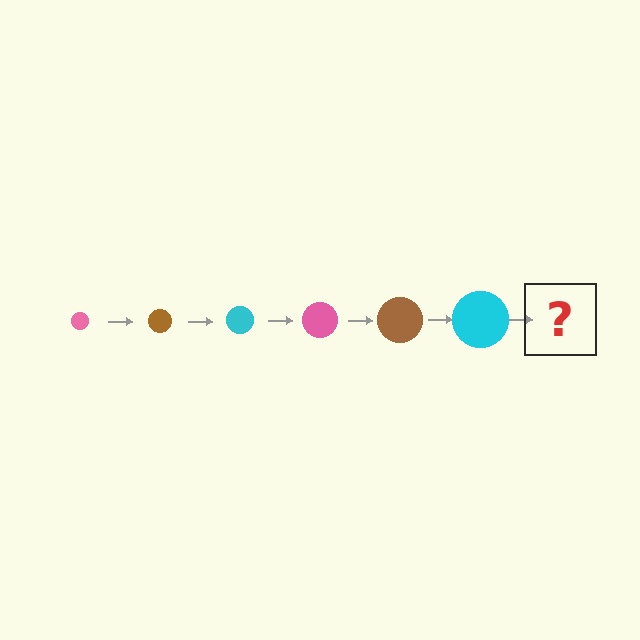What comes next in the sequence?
The next element should be a pink circle, larger than the previous one.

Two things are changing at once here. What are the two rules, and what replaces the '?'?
The two rules are that the circle grows larger each step and the color cycles through pink, brown, and cyan. The '?' should be a pink circle, larger than the previous one.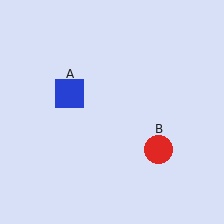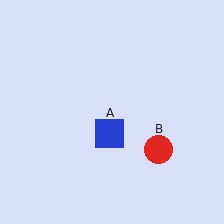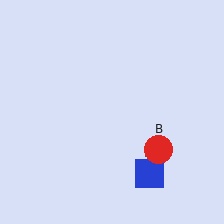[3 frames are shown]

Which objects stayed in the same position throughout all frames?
Red circle (object B) remained stationary.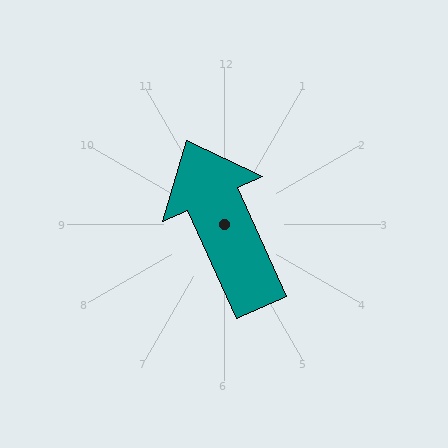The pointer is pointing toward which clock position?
Roughly 11 o'clock.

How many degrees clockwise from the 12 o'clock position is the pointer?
Approximately 336 degrees.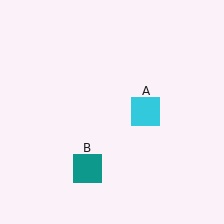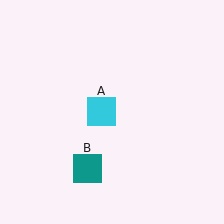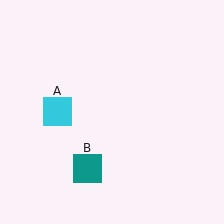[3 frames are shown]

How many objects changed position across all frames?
1 object changed position: cyan square (object A).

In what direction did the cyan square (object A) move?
The cyan square (object A) moved left.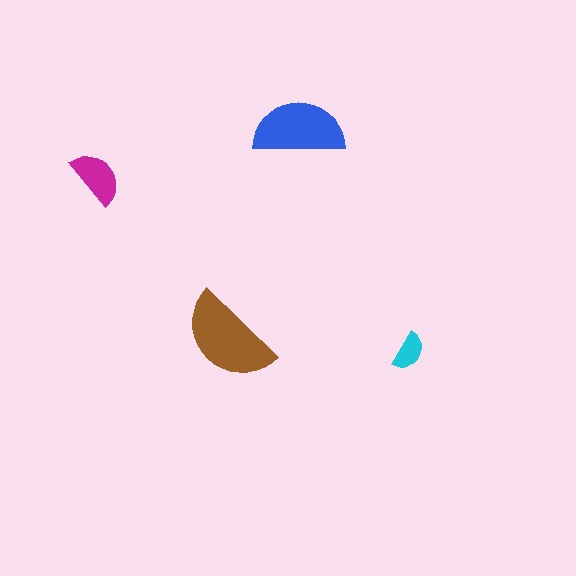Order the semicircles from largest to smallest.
the brown one, the blue one, the magenta one, the cyan one.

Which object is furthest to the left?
The magenta semicircle is leftmost.